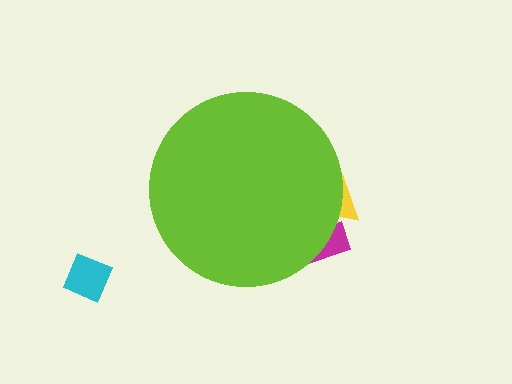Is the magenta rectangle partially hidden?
Yes, the magenta rectangle is partially hidden behind the lime circle.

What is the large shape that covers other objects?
A lime circle.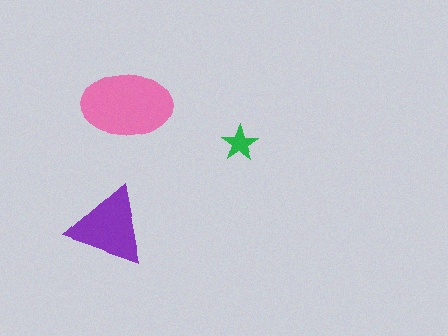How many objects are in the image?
There are 3 objects in the image.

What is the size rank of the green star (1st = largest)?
3rd.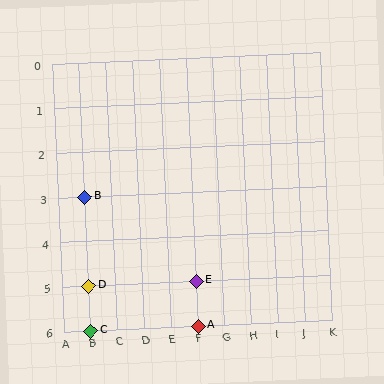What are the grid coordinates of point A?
Point A is at grid coordinates (F, 6).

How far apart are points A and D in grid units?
Points A and D are 4 columns and 1 row apart (about 4.1 grid units diagonally).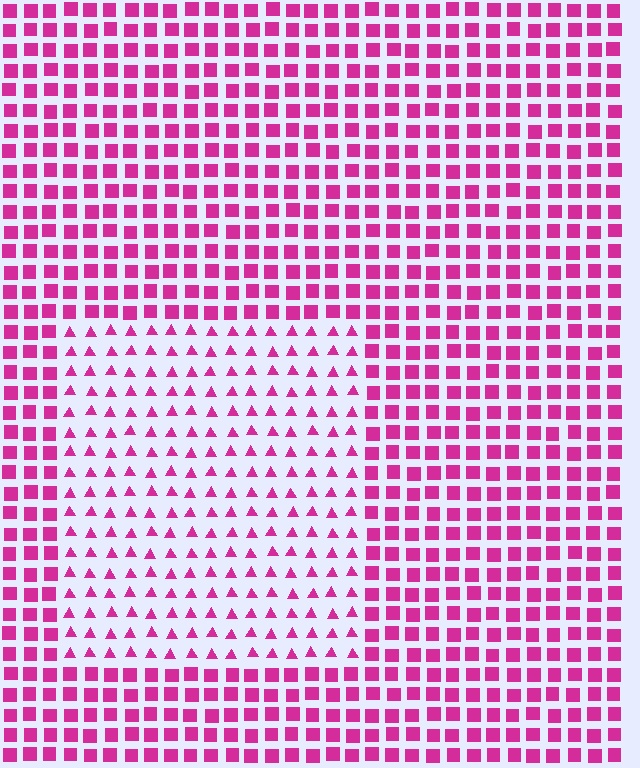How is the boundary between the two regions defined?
The boundary is defined by a change in element shape: triangles inside vs. squares outside. All elements share the same color and spacing.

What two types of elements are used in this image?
The image uses triangles inside the rectangle region and squares outside it.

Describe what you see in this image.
The image is filled with small magenta elements arranged in a uniform grid. A rectangle-shaped region contains triangles, while the surrounding area contains squares. The boundary is defined purely by the change in element shape.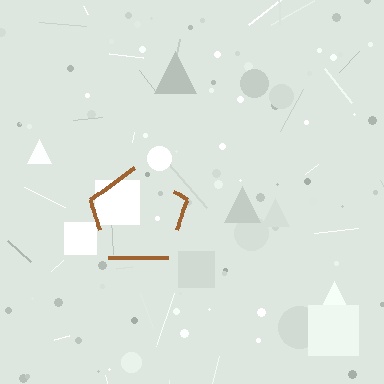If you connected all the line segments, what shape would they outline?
They would outline a pentagon.